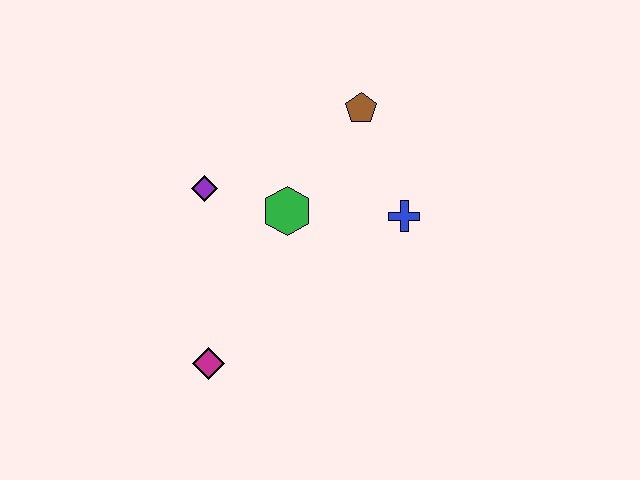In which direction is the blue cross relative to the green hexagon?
The blue cross is to the right of the green hexagon.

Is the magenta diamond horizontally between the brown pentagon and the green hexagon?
No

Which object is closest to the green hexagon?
The purple diamond is closest to the green hexagon.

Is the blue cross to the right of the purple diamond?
Yes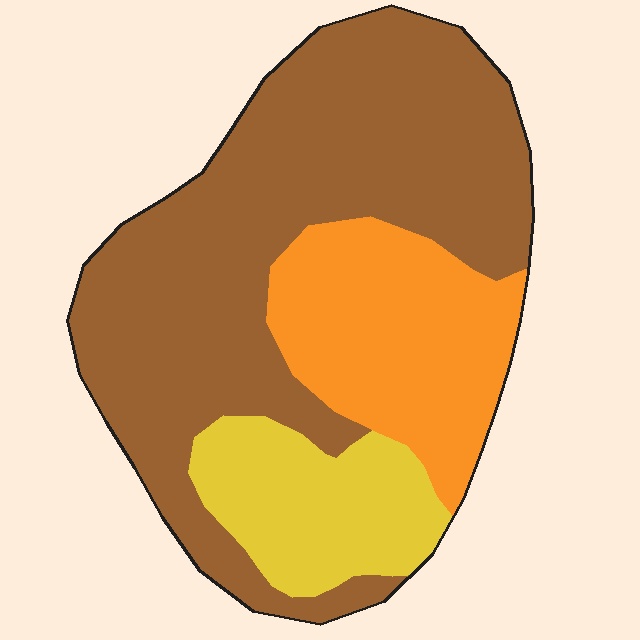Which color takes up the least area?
Yellow, at roughly 15%.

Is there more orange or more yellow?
Orange.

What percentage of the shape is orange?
Orange takes up about one quarter (1/4) of the shape.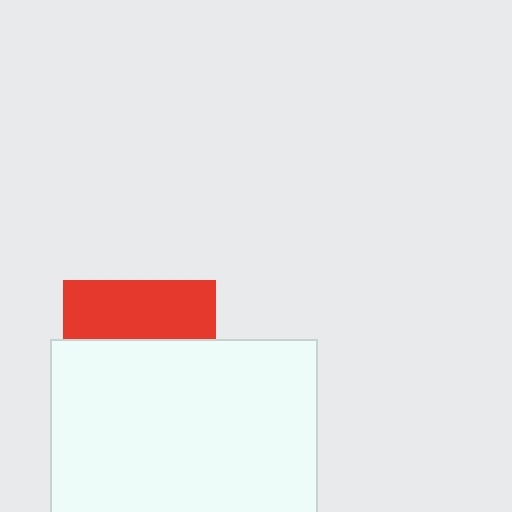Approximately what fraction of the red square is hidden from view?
Roughly 61% of the red square is hidden behind the white rectangle.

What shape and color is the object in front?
The object in front is a white rectangle.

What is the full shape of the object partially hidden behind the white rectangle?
The partially hidden object is a red square.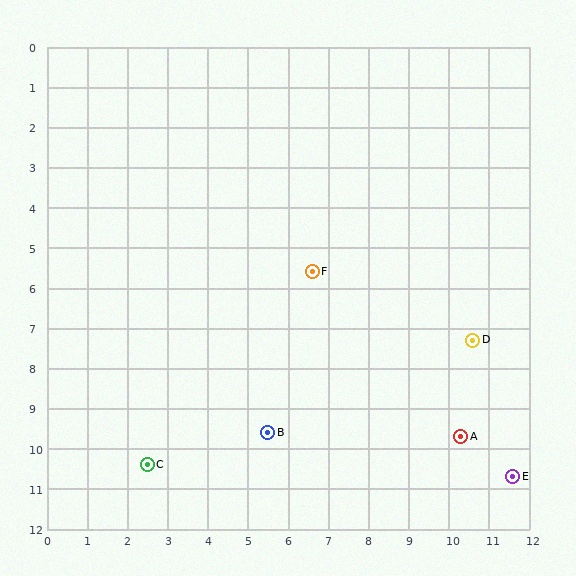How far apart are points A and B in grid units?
Points A and B are about 4.8 grid units apart.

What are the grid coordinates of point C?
Point C is at approximately (2.5, 10.4).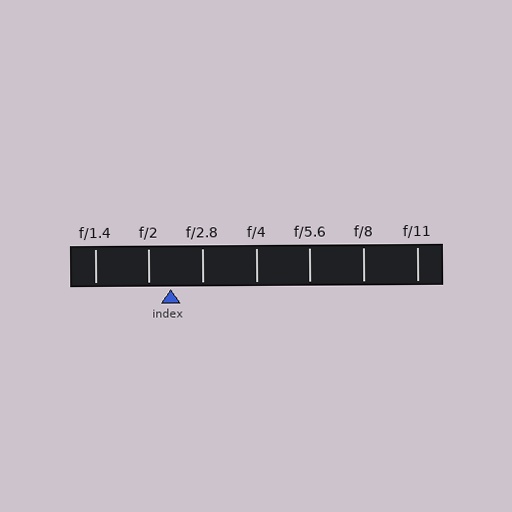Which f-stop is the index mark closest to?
The index mark is closest to f/2.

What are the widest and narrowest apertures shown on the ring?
The widest aperture shown is f/1.4 and the narrowest is f/11.